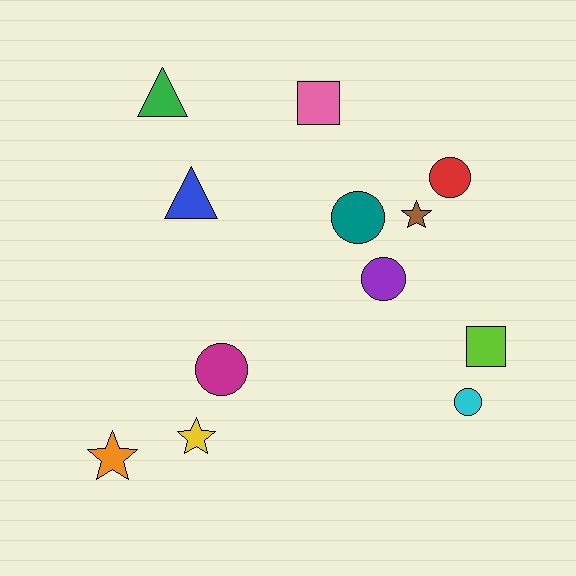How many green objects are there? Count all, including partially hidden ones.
There is 1 green object.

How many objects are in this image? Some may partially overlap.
There are 12 objects.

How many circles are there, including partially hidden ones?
There are 5 circles.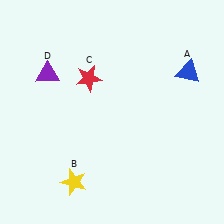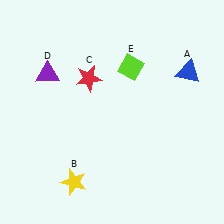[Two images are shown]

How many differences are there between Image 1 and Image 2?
There is 1 difference between the two images.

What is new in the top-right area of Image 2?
A lime diamond (E) was added in the top-right area of Image 2.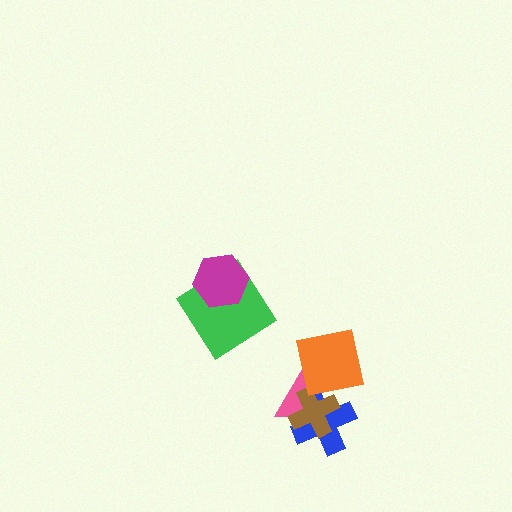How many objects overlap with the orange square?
3 objects overlap with the orange square.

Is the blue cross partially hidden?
Yes, it is partially covered by another shape.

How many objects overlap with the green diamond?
1 object overlaps with the green diamond.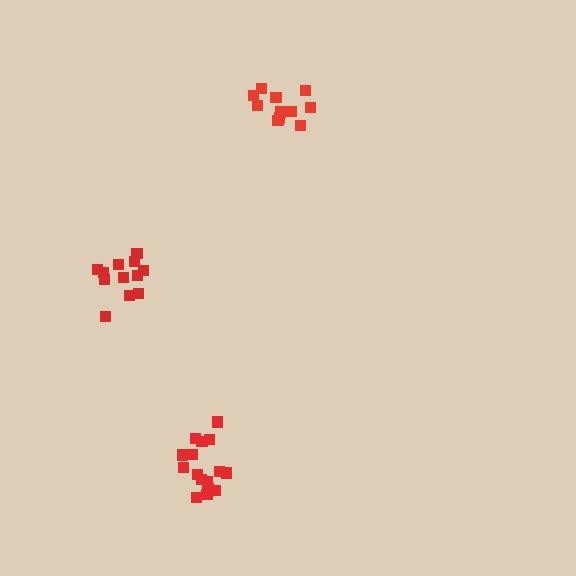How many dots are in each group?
Group 1: 12 dots, Group 2: 16 dots, Group 3: 11 dots (39 total).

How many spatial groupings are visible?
There are 3 spatial groupings.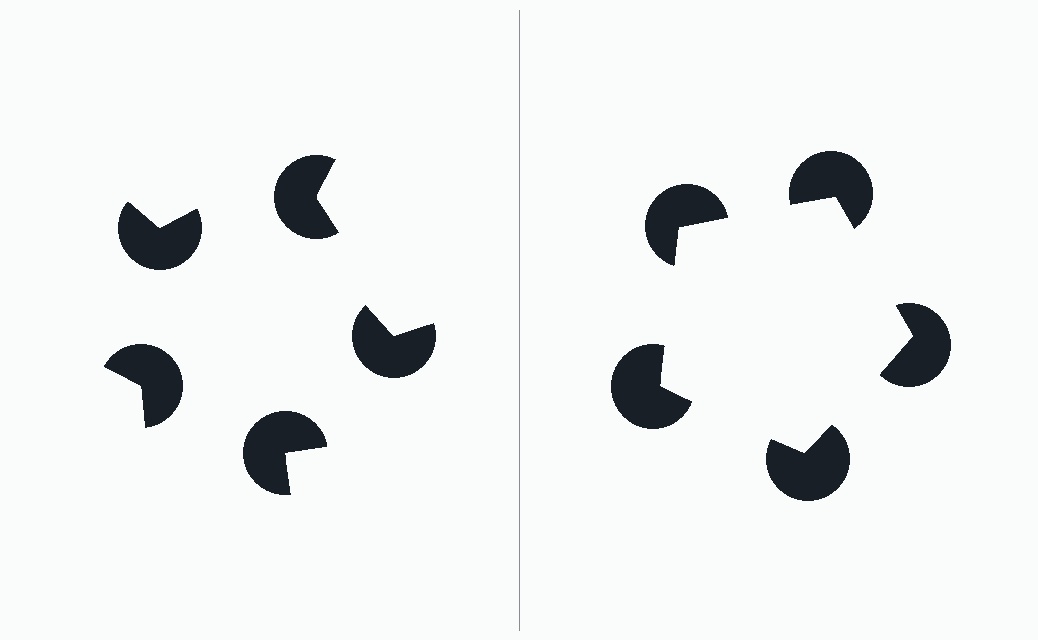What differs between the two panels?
The pac-man discs are positioned identically on both sides; only the wedge orientations differ. On the right they align to a pentagon; on the left they are misaligned.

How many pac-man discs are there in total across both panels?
10 — 5 on each side.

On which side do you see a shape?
An illusory pentagon appears on the right side. On the left side the wedge cuts are rotated, so no coherent shape forms.